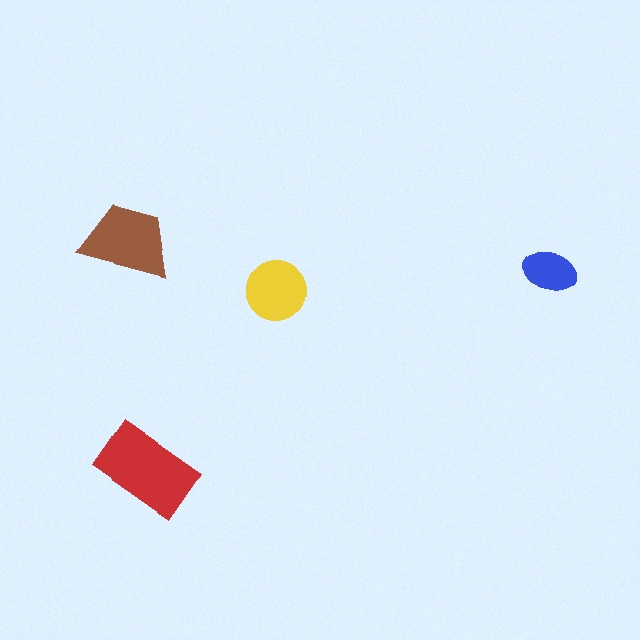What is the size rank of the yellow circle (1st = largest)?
3rd.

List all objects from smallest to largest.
The blue ellipse, the yellow circle, the brown trapezoid, the red rectangle.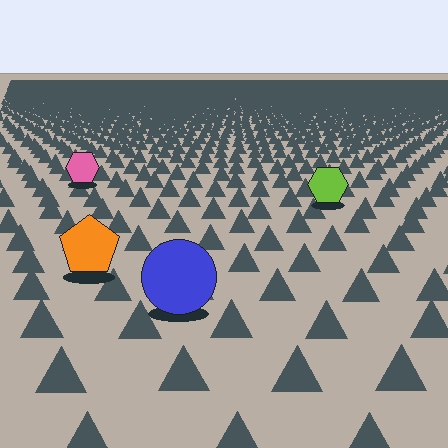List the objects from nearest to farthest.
From nearest to farthest: the blue circle, the orange pentagon, the lime hexagon, the pink hexagon.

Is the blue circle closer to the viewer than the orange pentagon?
Yes. The blue circle is closer — you can tell from the texture gradient: the ground texture is coarser near it.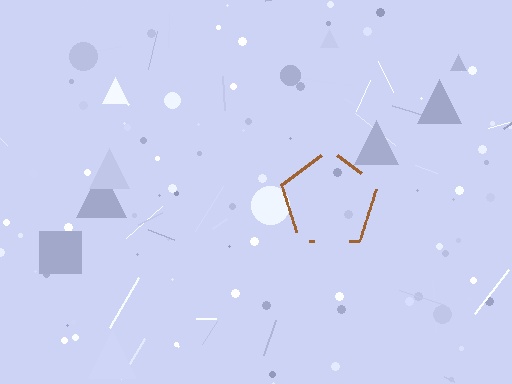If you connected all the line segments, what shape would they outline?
They would outline a pentagon.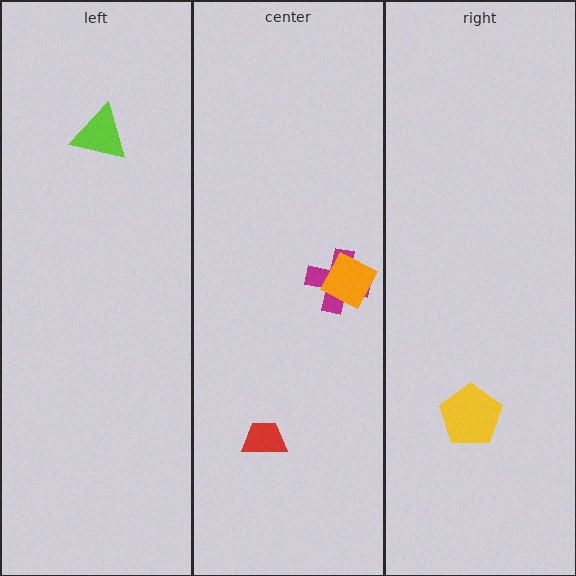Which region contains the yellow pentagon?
The right region.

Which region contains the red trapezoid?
The center region.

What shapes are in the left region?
The lime triangle.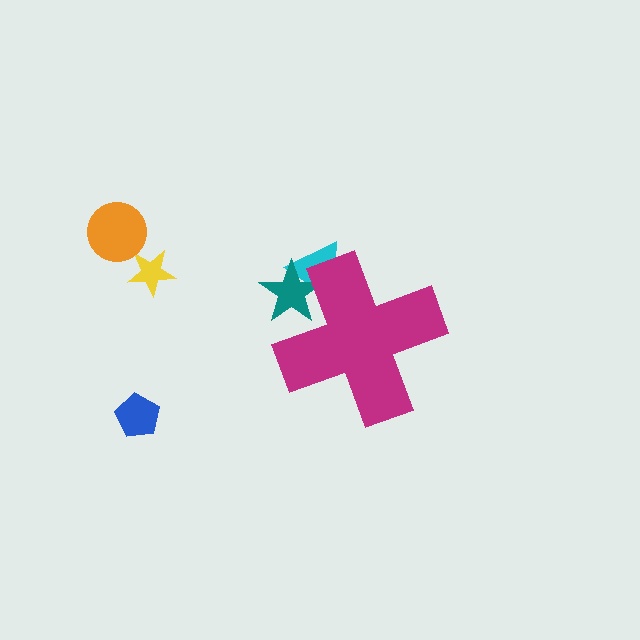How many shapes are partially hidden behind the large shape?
2 shapes are partially hidden.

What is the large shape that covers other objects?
A magenta cross.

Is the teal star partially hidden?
Yes, the teal star is partially hidden behind the magenta cross.